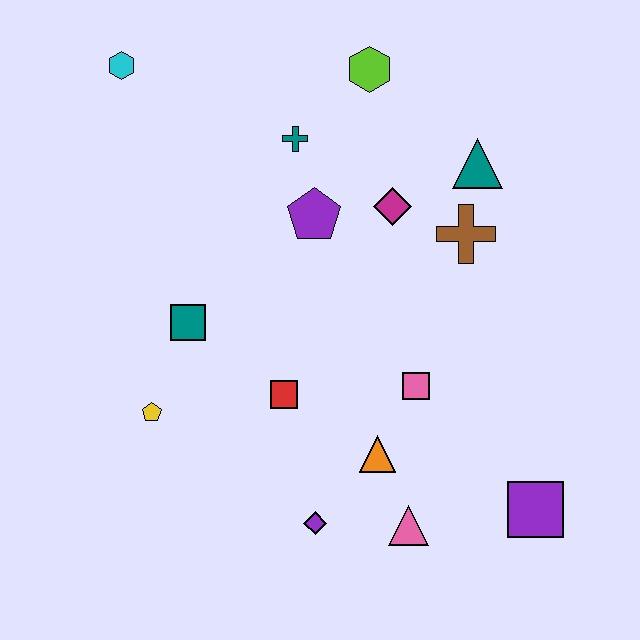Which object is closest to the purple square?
The pink triangle is closest to the purple square.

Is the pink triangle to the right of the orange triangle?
Yes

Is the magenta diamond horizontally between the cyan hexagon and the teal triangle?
Yes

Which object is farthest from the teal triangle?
The yellow pentagon is farthest from the teal triangle.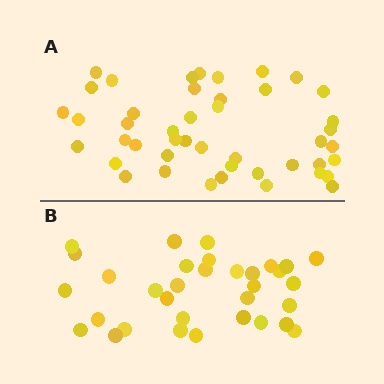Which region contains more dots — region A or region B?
Region A (the top region) has more dots.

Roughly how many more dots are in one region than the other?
Region A has roughly 12 or so more dots than region B.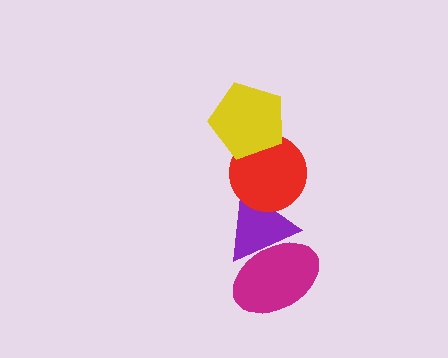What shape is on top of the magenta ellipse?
The purple triangle is on top of the magenta ellipse.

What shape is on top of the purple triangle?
The red circle is on top of the purple triangle.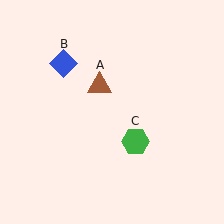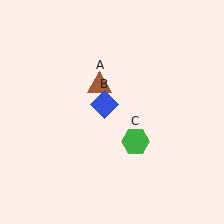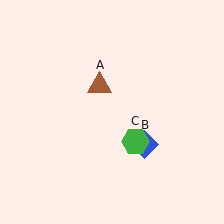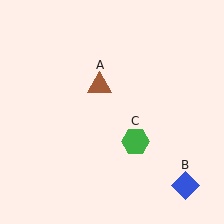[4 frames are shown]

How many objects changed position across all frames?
1 object changed position: blue diamond (object B).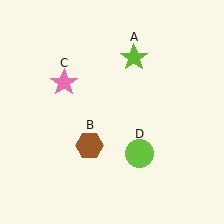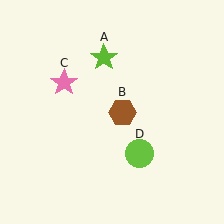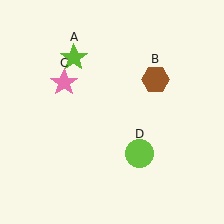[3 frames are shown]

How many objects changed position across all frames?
2 objects changed position: lime star (object A), brown hexagon (object B).